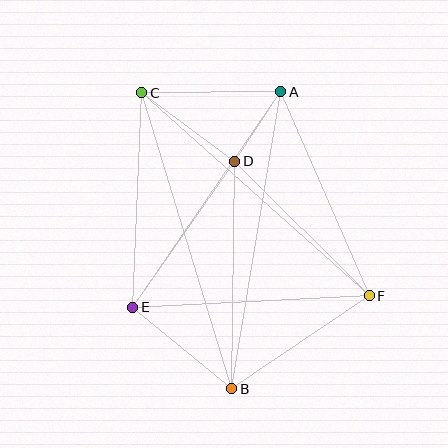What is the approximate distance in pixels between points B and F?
The distance between B and F is approximately 166 pixels.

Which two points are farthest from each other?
Points B and C are farthest from each other.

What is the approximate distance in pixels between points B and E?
The distance between B and E is approximately 128 pixels.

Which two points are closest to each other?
Points A and D are closest to each other.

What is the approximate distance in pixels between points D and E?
The distance between D and E is approximately 178 pixels.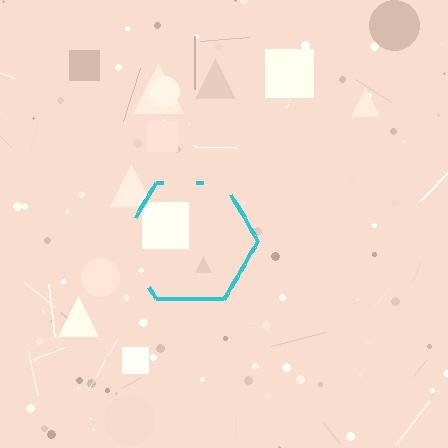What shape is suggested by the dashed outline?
The dashed outline suggests a hexagon.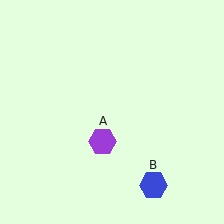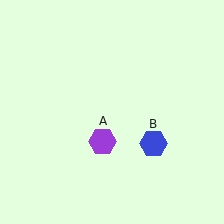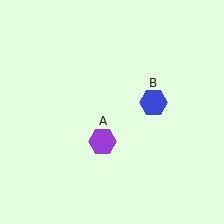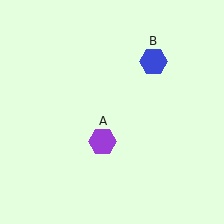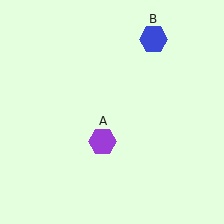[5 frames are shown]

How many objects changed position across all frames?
1 object changed position: blue hexagon (object B).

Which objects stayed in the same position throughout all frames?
Purple hexagon (object A) remained stationary.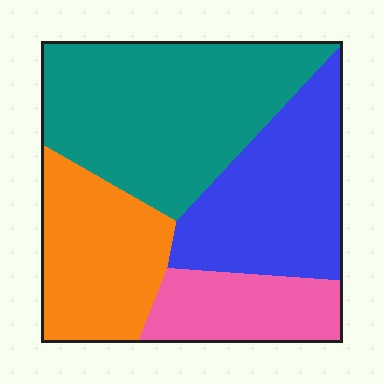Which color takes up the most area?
Teal, at roughly 40%.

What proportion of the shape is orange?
Orange covers about 20% of the shape.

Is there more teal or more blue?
Teal.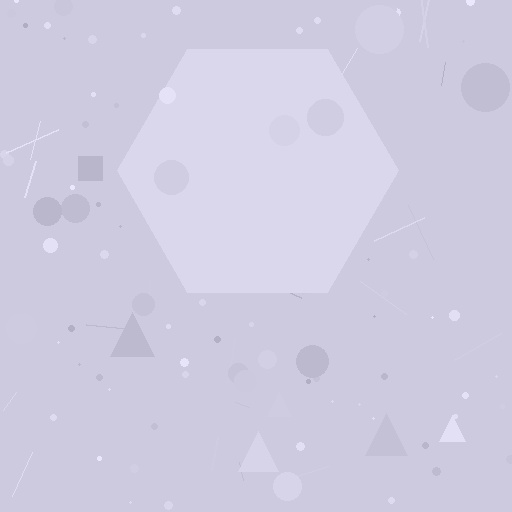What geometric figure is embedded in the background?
A hexagon is embedded in the background.